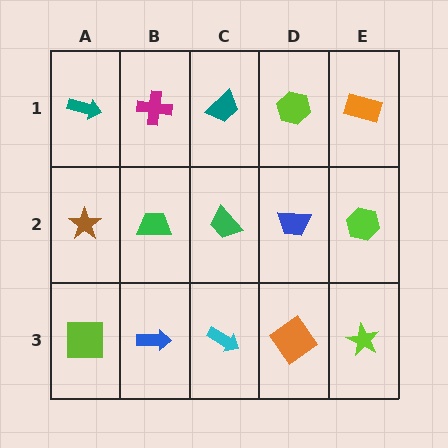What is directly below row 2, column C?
A cyan arrow.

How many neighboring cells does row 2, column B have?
4.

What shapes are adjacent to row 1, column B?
A green trapezoid (row 2, column B), a teal arrow (row 1, column A), a teal trapezoid (row 1, column C).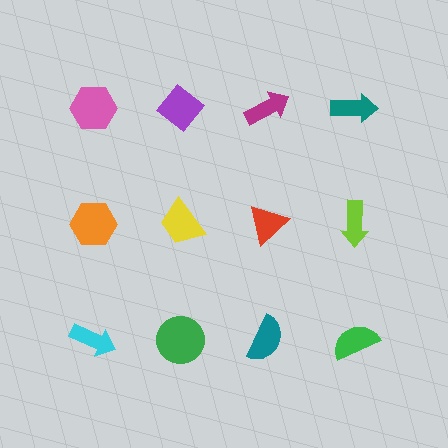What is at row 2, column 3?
A red triangle.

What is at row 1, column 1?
A pink hexagon.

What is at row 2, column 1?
An orange hexagon.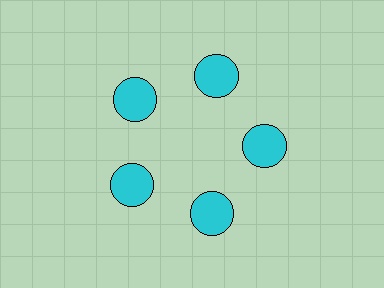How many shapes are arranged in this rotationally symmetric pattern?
There are 5 shapes, arranged in 5 groups of 1.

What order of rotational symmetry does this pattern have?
This pattern has 5-fold rotational symmetry.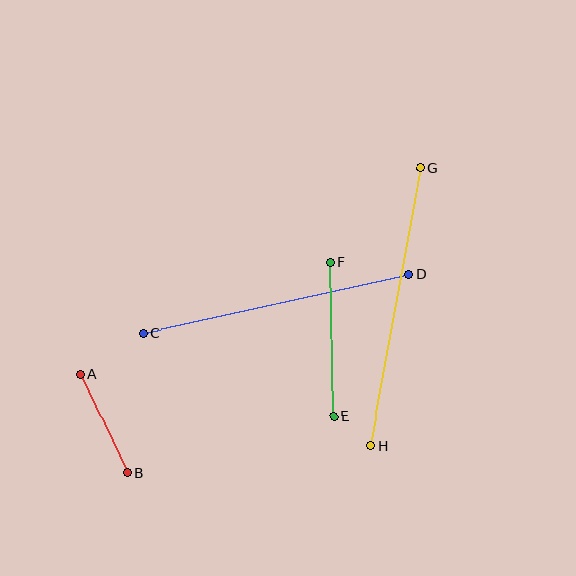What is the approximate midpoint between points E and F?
The midpoint is at approximately (332, 339) pixels.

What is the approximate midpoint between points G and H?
The midpoint is at approximately (395, 307) pixels.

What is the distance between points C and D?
The distance is approximately 272 pixels.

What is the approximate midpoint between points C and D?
The midpoint is at approximately (276, 303) pixels.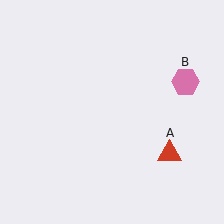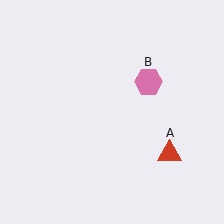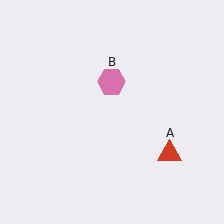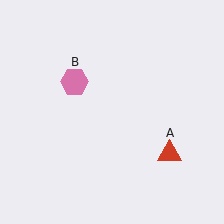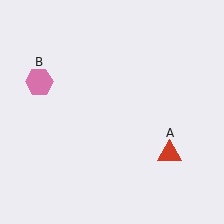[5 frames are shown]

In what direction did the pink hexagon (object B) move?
The pink hexagon (object B) moved left.